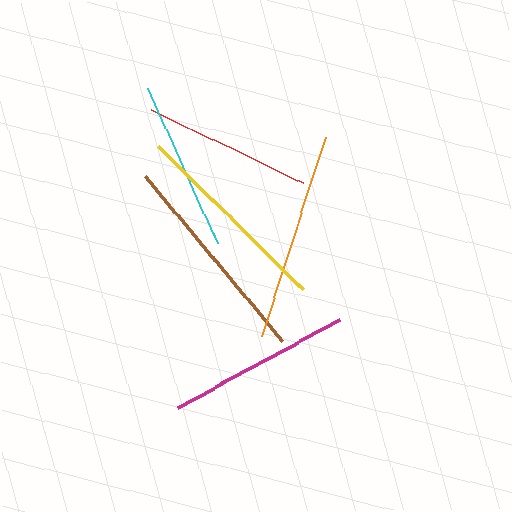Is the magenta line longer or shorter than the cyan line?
The magenta line is longer than the cyan line.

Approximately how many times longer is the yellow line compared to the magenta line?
The yellow line is approximately 1.1 times the length of the magenta line.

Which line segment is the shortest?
The red line is the shortest at approximately 168 pixels.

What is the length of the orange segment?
The orange segment is approximately 208 pixels long.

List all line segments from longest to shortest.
From longest to shortest: brown, orange, yellow, magenta, cyan, red.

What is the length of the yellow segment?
The yellow segment is approximately 204 pixels long.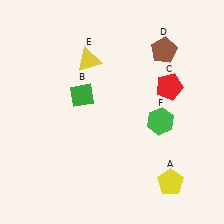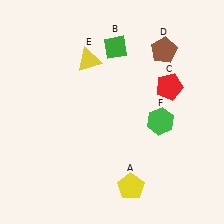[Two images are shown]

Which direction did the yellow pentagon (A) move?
The yellow pentagon (A) moved left.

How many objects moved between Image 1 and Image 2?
2 objects moved between the two images.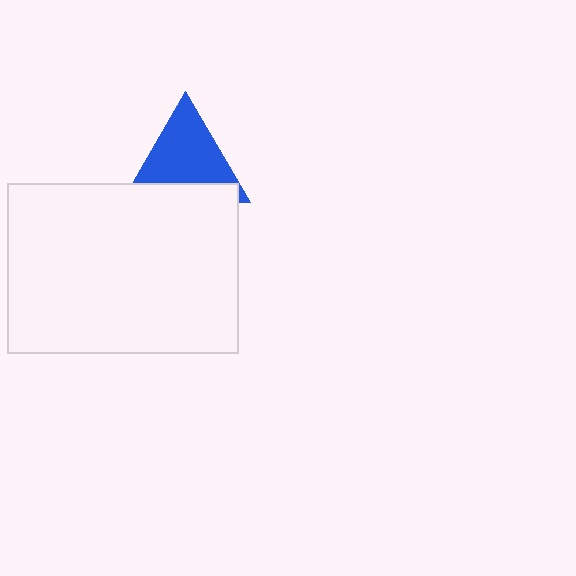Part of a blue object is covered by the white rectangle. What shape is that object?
It is a triangle.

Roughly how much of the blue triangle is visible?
Most of it is visible (roughly 69%).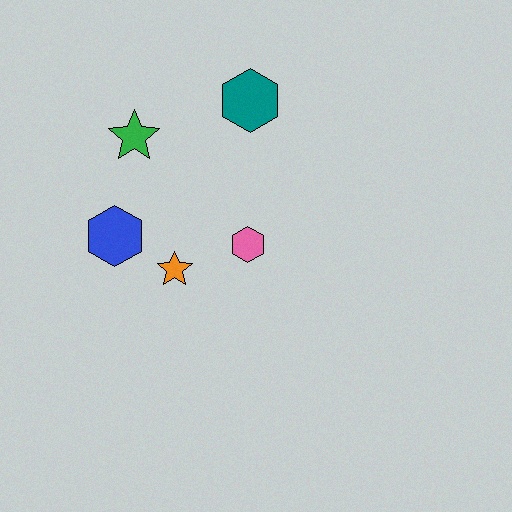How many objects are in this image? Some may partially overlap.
There are 5 objects.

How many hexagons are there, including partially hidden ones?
There are 3 hexagons.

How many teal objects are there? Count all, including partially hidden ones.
There is 1 teal object.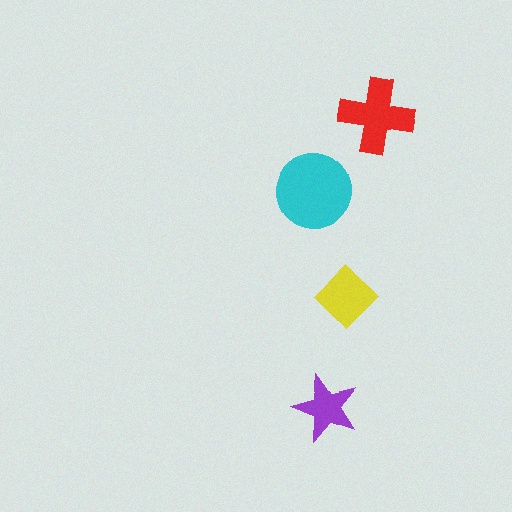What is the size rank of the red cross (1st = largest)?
2nd.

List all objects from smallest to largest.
The purple star, the yellow diamond, the red cross, the cyan circle.